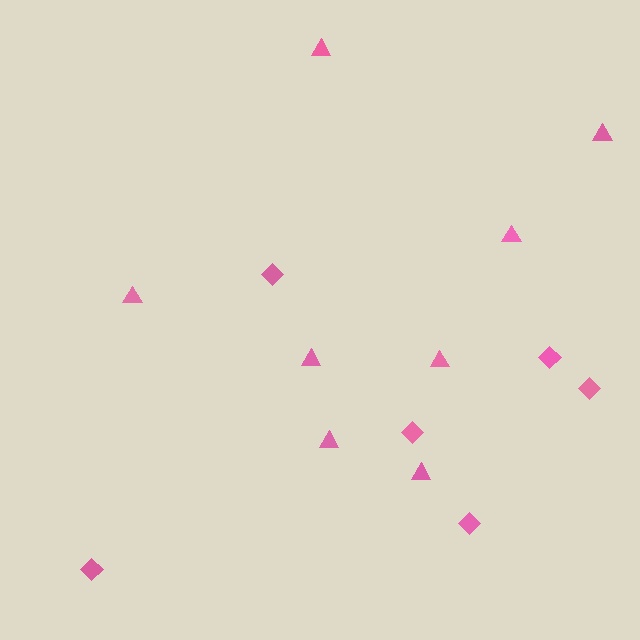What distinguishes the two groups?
There are 2 groups: one group of triangles (8) and one group of diamonds (6).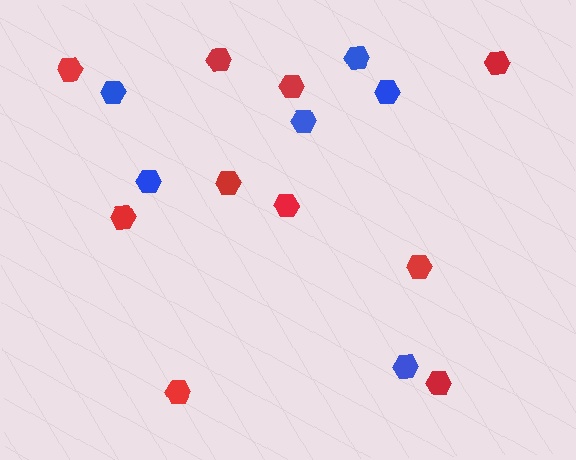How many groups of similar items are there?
There are 2 groups: one group of red hexagons (10) and one group of blue hexagons (6).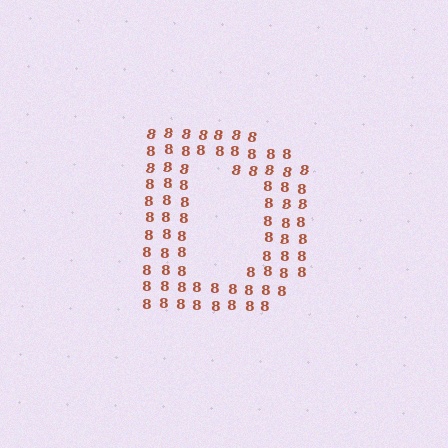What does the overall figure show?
The overall figure shows the letter D.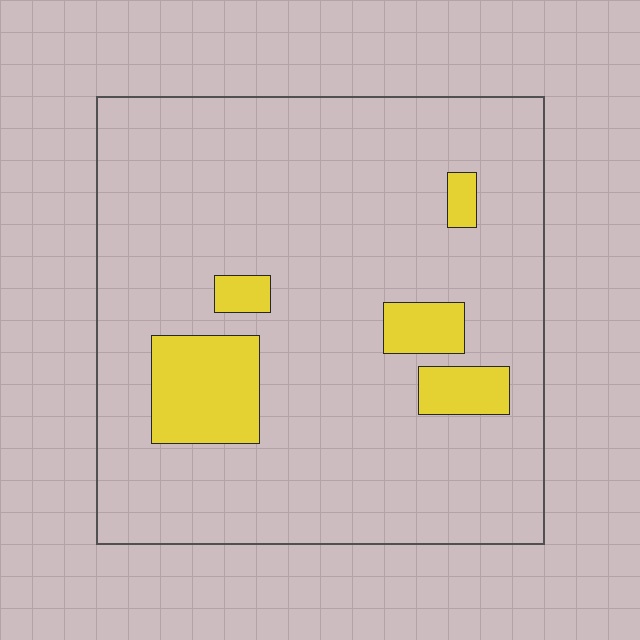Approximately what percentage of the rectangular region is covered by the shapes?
Approximately 10%.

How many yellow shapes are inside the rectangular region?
5.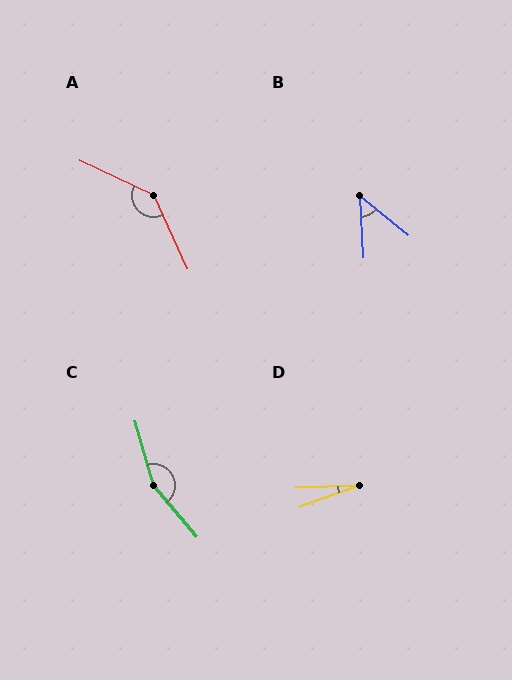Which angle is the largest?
C, at approximately 156 degrees.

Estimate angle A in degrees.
Approximately 140 degrees.